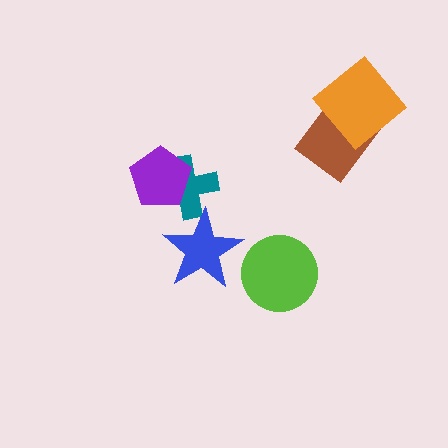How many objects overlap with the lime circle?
0 objects overlap with the lime circle.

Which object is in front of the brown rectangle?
The orange diamond is in front of the brown rectangle.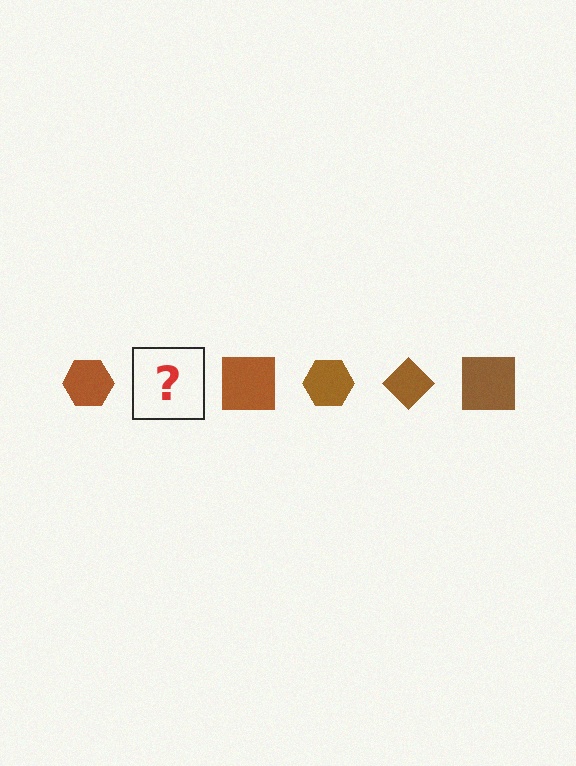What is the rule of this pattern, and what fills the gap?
The rule is that the pattern cycles through hexagon, diamond, square shapes in brown. The gap should be filled with a brown diamond.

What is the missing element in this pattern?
The missing element is a brown diamond.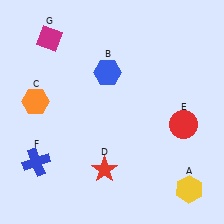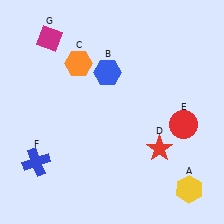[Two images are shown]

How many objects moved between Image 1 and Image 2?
2 objects moved between the two images.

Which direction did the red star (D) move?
The red star (D) moved right.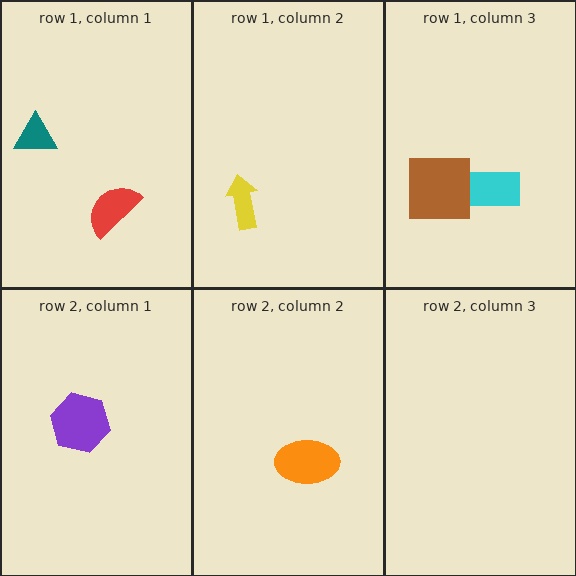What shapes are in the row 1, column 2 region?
The yellow arrow.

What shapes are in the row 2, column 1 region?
The purple hexagon.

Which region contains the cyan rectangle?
The row 1, column 3 region.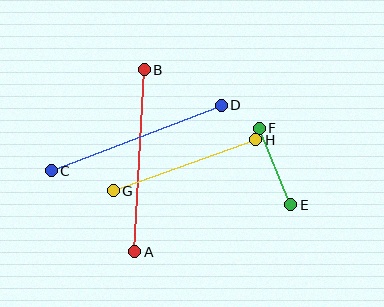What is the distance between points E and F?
The distance is approximately 83 pixels.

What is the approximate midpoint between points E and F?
The midpoint is at approximately (275, 167) pixels.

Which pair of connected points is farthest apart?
Points C and D are farthest apart.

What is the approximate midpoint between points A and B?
The midpoint is at approximately (139, 161) pixels.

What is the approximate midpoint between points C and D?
The midpoint is at approximately (136, 138) pixels.